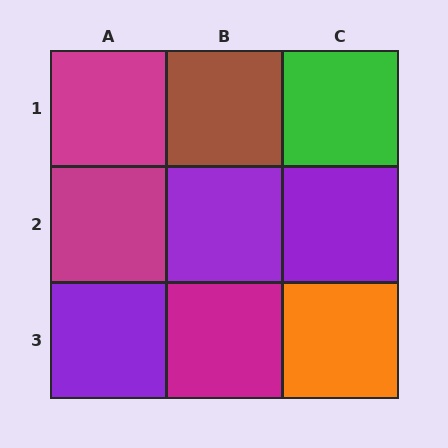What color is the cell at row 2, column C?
Purple.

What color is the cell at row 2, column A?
Magenta.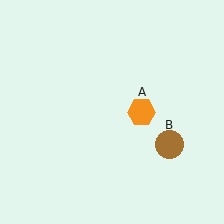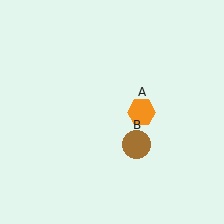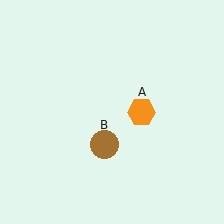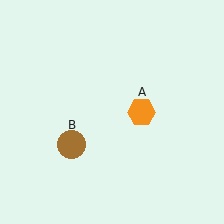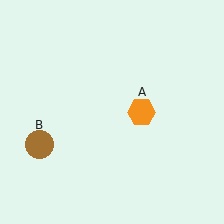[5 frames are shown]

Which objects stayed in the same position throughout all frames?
Orange hexagon (object A) remained stationary.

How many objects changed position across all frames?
1 object changed position: brown circle (object B).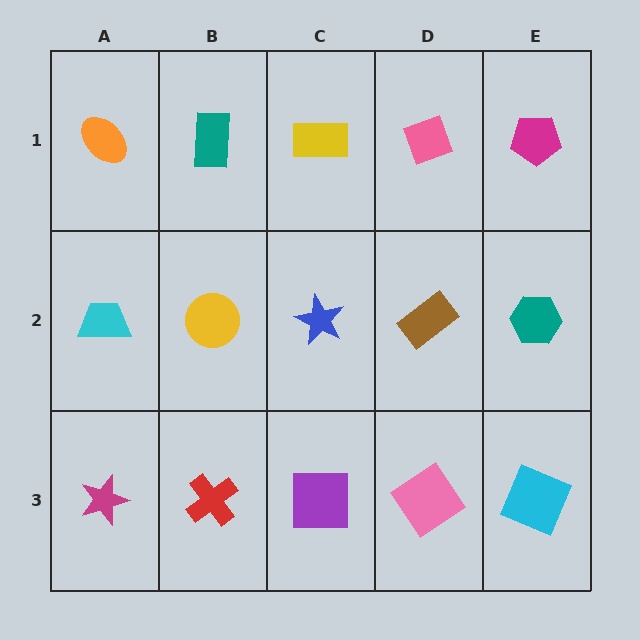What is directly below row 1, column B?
A yellow circle.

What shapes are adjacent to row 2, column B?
A teal rectangle (row 1, column B), a red cross (row 3, column B), a cyan trapezoid (row 2, column A), a blue star (row 2, column C).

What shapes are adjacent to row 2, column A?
An orange ellipse (row 1, column A), a magenta star (row 3, column A), a yellow circle (row 2, column B).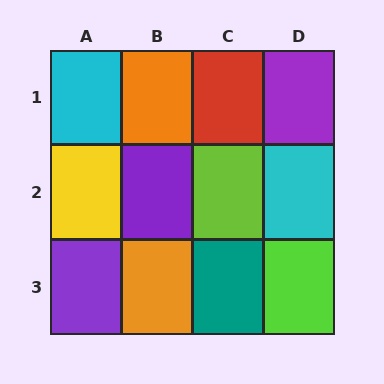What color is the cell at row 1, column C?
Red.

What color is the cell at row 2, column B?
Purple.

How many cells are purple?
3 cells are purple.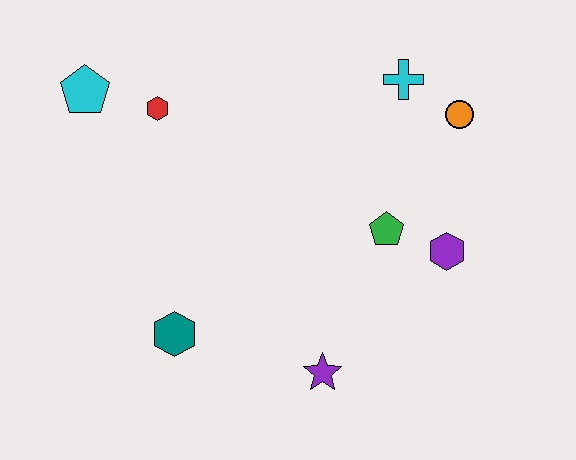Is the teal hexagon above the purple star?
Yes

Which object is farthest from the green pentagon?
The cyan pentagon is farthest from the green pentagon.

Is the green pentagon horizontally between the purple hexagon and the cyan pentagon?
Yes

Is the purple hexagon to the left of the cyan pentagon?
No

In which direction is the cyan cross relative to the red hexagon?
The cyan cross is to the right of the red hexagon.